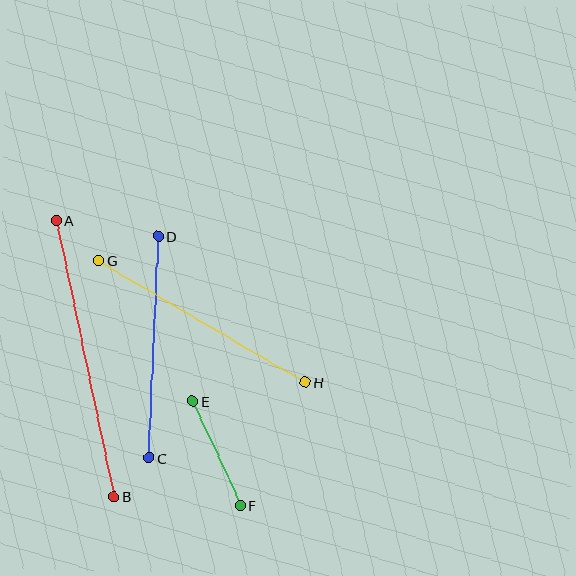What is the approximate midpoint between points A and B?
The midpoint is at approximately (85, 359) pixels.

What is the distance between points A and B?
The distance is approximately 282 pixels.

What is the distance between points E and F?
The distance is approximately 115 pixels.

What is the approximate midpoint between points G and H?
The midpoint is at approximately (202, 321) pixels.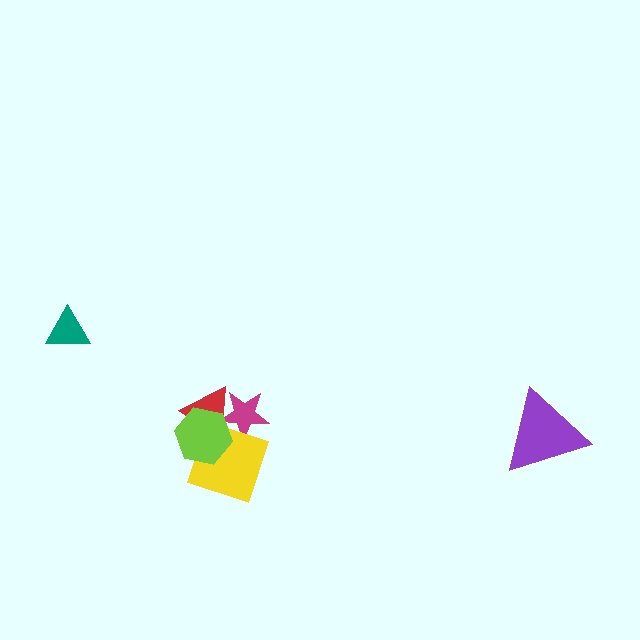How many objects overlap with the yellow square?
3 objects overlap with the yellow square.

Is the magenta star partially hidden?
Yes, it is partially covered by another shape.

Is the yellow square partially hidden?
Yes, it is partially covered by another shape.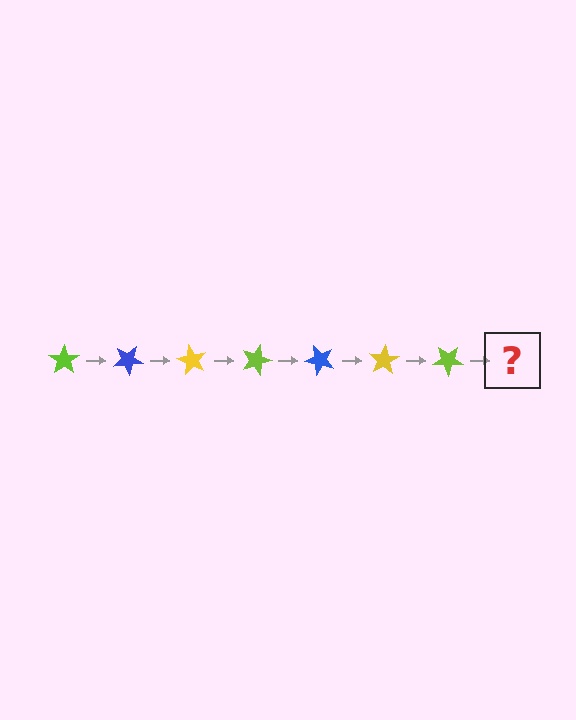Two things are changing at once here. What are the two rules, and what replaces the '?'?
The two rules are that it rotates 30 degrees each step and the color cycles through lime, blue, and yellow. The '?' should be a blue star, rotated 210 degrees from the start.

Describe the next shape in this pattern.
It should be a blue star, rotated 210 degrees from the start.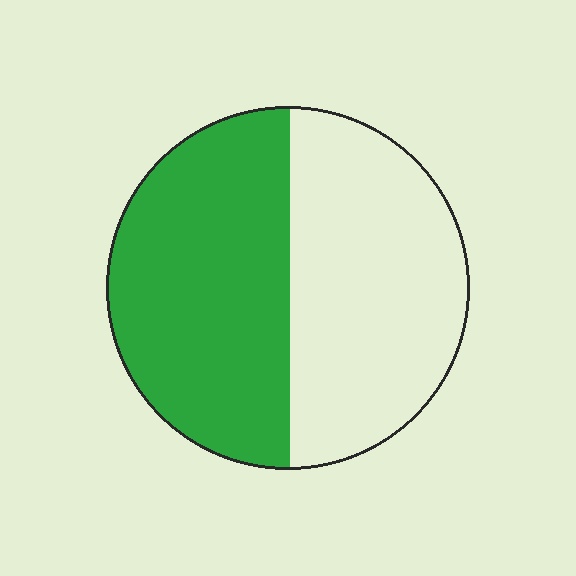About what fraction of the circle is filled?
About one half (1/2).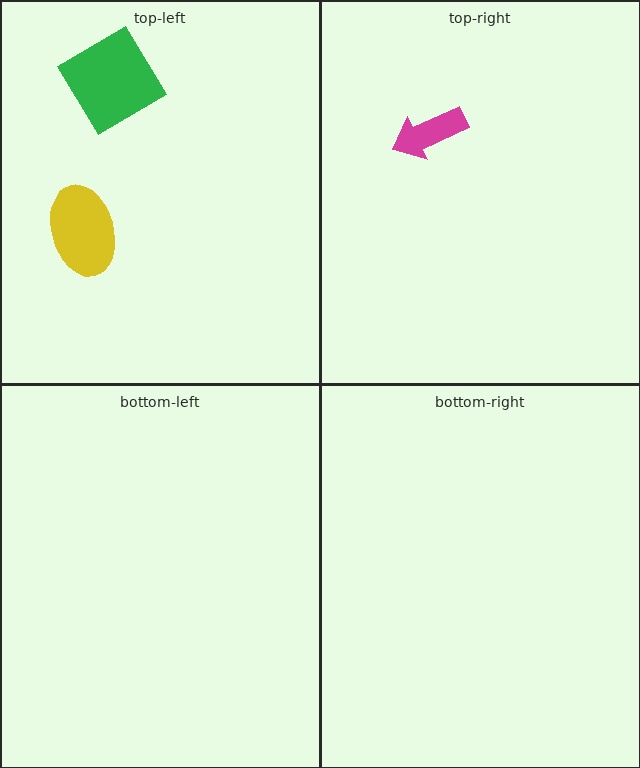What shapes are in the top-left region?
The green diamond, the yellow ellipse.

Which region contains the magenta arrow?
The top-right region.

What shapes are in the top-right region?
The magenta arrow.